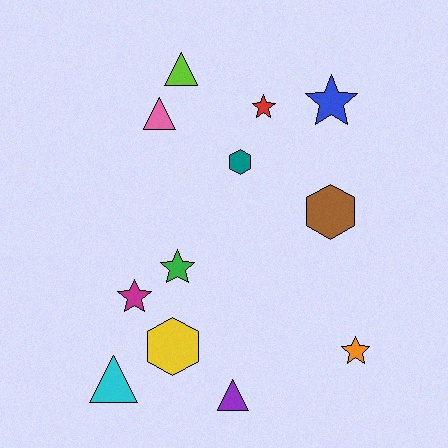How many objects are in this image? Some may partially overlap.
There are 12 objects.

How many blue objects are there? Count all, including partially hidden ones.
There is 1 blue object.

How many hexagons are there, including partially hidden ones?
There are 3 hexagons.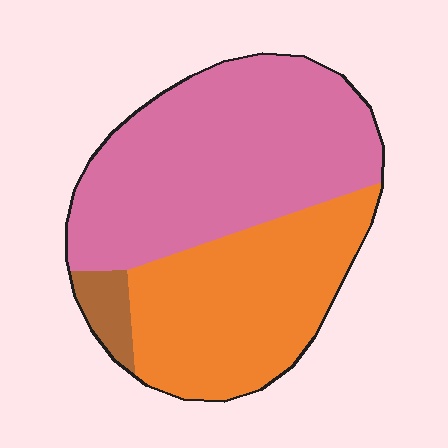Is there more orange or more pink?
Pink.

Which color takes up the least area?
Brown, at roughly 5%.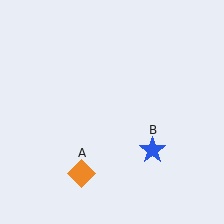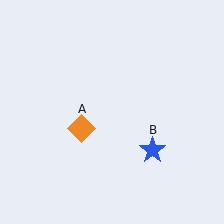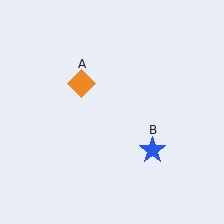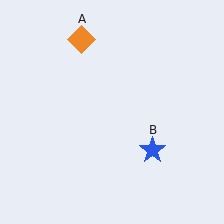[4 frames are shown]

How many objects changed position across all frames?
1 object changed position: orange diamond (object A).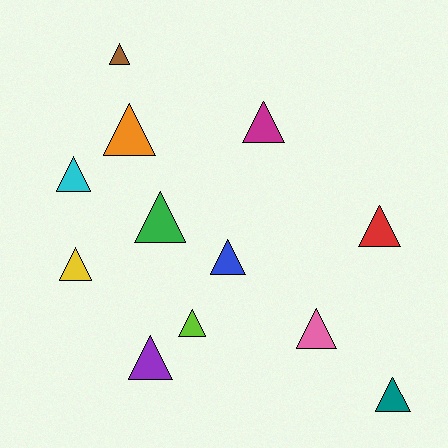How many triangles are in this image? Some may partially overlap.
There are 12 triangles.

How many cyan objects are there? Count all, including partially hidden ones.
There is 1 cyan object.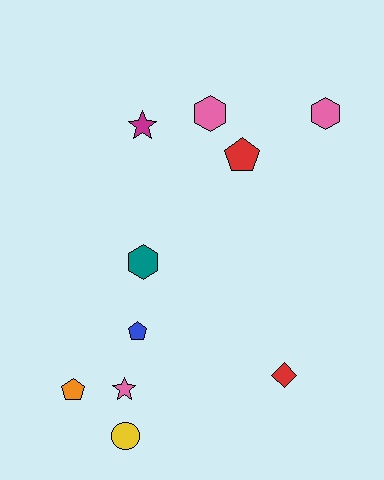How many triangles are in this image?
There are no triangles.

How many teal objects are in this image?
There is 1 teal object.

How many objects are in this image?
There are 10 objects.